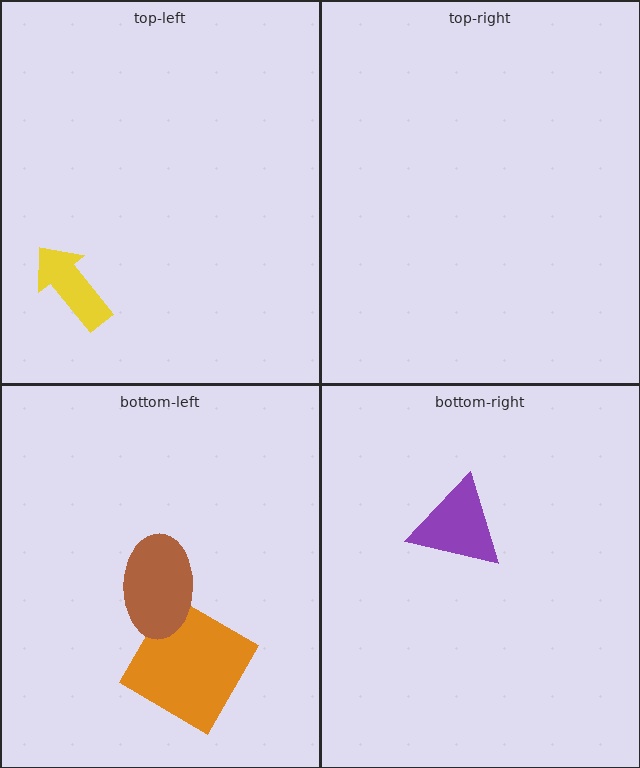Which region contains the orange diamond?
The bottom-left region.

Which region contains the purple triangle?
The bottom-right region.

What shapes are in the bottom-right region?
The purple triangle.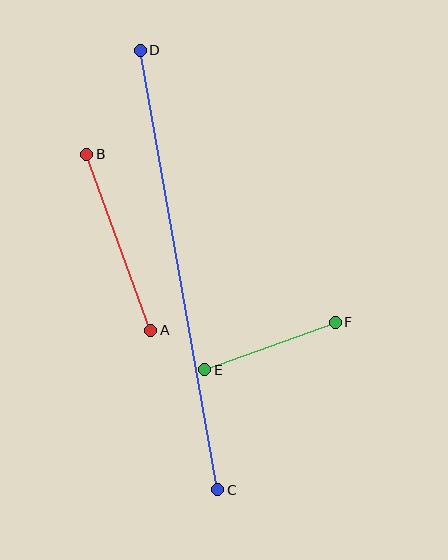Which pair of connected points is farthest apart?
Points C and D are farthest apart.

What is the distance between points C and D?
The distance is approximately 446 pixels.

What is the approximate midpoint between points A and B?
The midpoint is at approximately (119, 242) pixels.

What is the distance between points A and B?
The distance is approximately 187 pixels.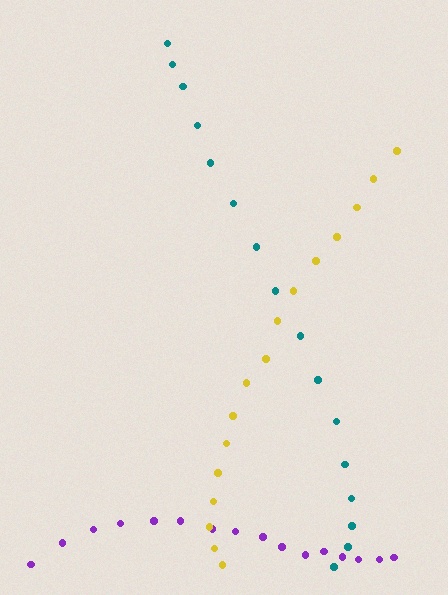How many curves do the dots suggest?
There are 3 distinct paths.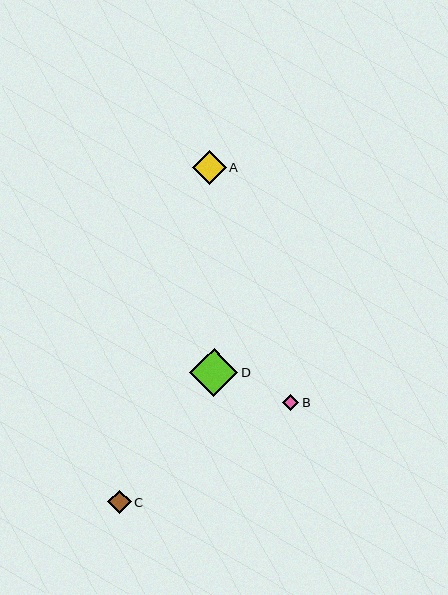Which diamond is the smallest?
Diamond B is the smallest with a size of approximately 16 pixels.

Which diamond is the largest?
Diamond D is the largest with a size of approximately 48 pixels.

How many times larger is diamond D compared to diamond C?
Diamond D is approximately 2.0 times the size of diamond C.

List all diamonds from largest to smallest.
From largest to smallest: D, A, C, B.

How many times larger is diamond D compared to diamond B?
Diamond D is approximately 3.0 times the size of diamond B.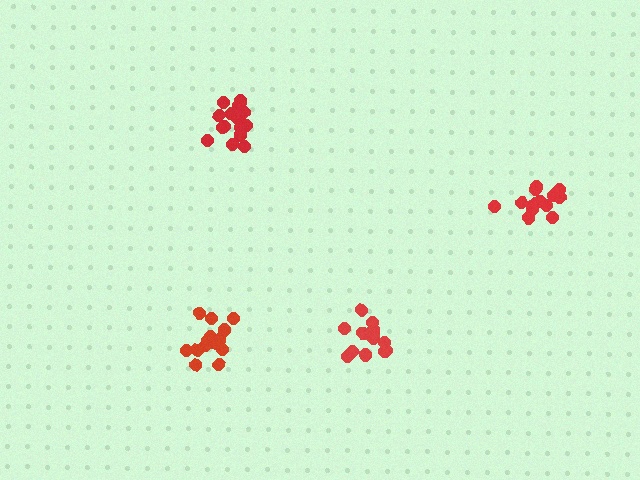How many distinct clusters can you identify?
There are 4 distinct clusters.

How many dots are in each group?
Group 1: 16 dots, Group 2: 16 dots, Group 3: 17 dots, Group 4: 17 dots (66 total).